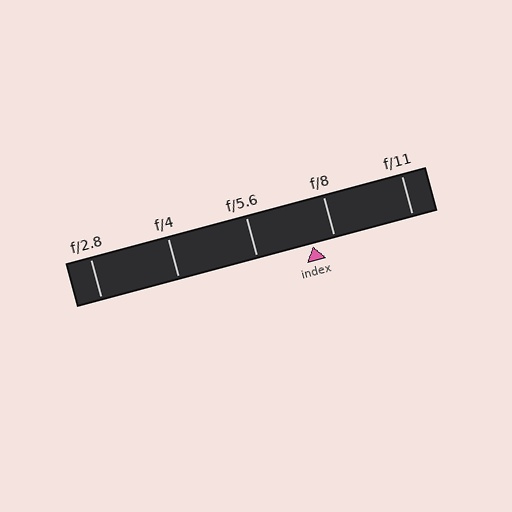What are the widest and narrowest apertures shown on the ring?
The widest aperture shown is f/2.8 and the narrowest is f/11.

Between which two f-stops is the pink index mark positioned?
The index mark is between f/5.6 and f/8.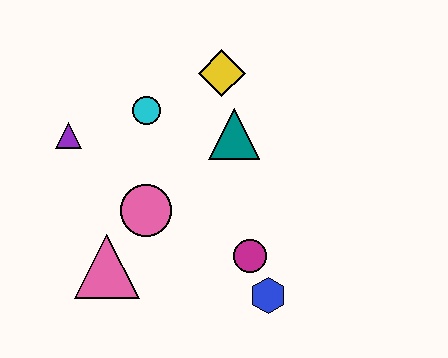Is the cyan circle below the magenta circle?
No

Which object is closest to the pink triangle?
The pink circle is closest to the pink triangle.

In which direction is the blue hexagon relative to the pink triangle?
The blue hexagon is to the right of the pink triangle.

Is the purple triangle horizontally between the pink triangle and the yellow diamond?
No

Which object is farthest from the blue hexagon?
The purple triangle is farthest from the blue hexagon.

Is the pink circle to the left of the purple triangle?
No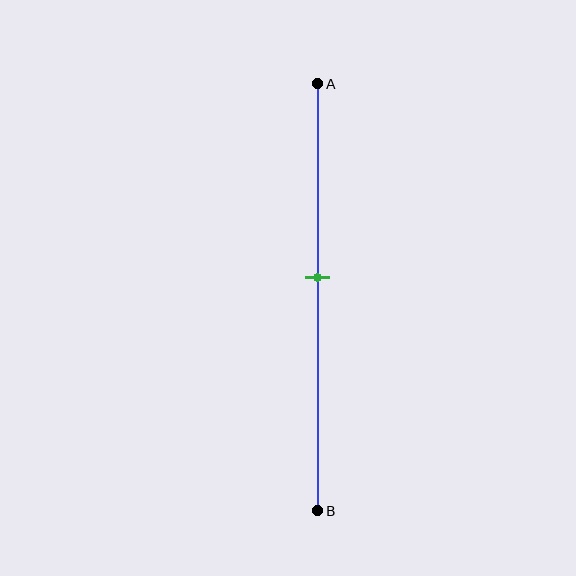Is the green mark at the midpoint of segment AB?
No, the mark is at about 45% from A, not at the 50% midpoint.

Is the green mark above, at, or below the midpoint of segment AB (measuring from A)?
The green mark is above the midpoint of segment AB.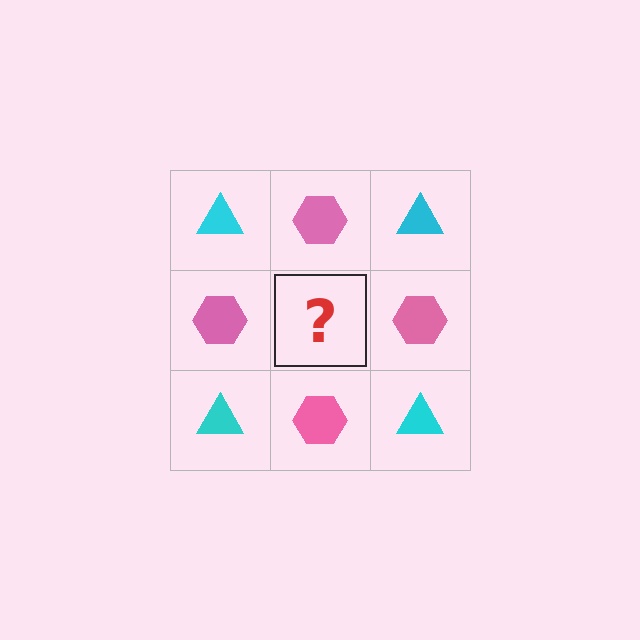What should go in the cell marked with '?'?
The missing cell should contain a cyan triangle.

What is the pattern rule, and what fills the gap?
The rule is that it alternates cyan triangle and pink hexagon in a checkerboard pattern. The gap should be filled with a cyan triangle.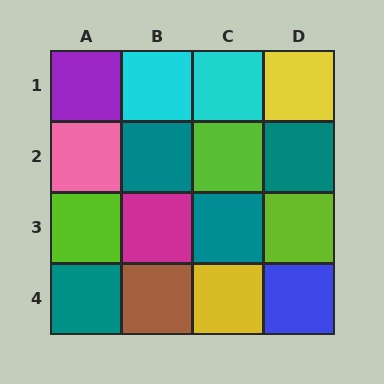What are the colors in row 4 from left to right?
Teal, brown, yellow, blue.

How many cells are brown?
1 cell is brown.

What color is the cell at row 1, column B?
Cyan.